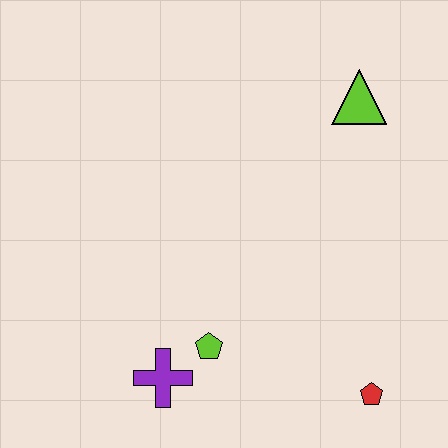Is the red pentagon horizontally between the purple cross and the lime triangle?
No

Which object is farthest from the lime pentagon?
The lime triangle is farthest from the lime pentagon.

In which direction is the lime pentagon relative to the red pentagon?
The lime pentagon is to the left of the red pentagon.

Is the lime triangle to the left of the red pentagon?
Yes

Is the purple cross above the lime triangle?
No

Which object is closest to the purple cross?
The lime pentagon is closest to the purple cross.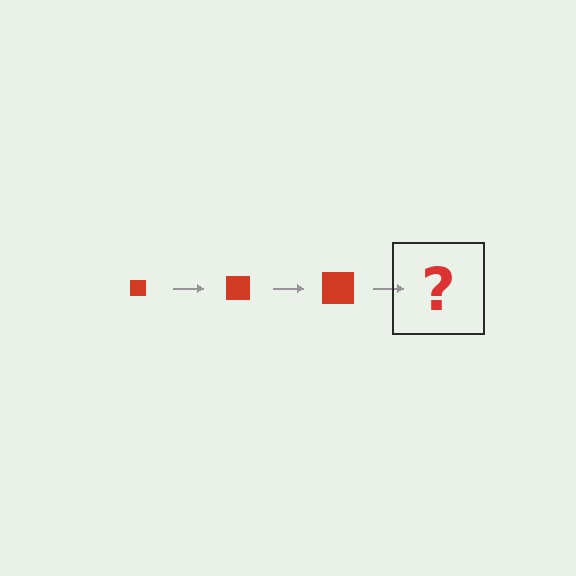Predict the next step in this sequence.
The next step is a red square, larger than the previous one.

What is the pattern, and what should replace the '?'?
The pattern is that the square gets progressively larger each step. The '?' should be a red square, larger than the previous one.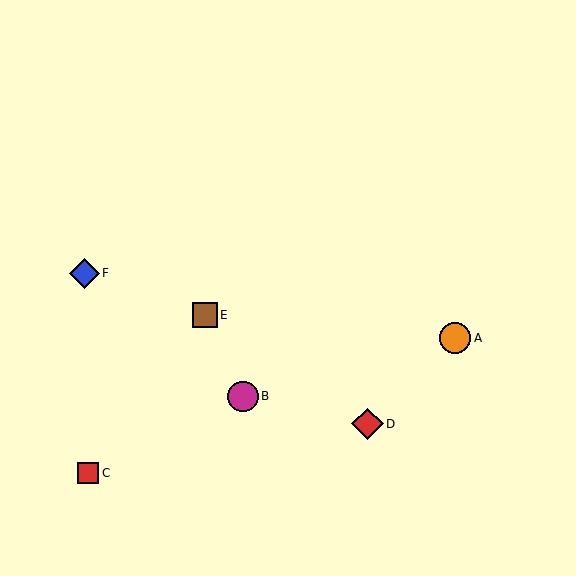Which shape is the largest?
The red diamond (labeled D) is the largest.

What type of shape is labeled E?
Shape E is a brown square.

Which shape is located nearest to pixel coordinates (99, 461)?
The red square (labeled C) at (88, 473) is nearest to that location.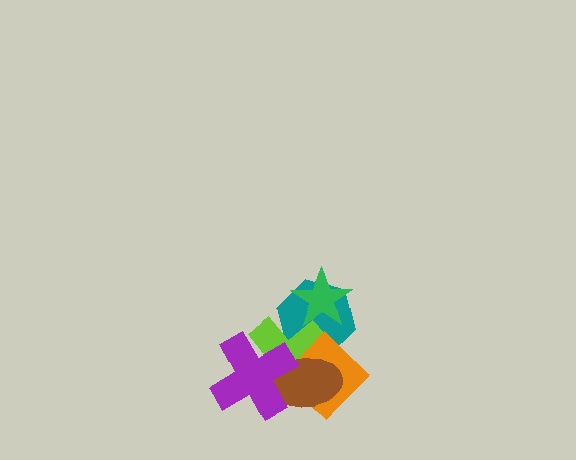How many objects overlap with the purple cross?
3 objects overlap with the purple cross.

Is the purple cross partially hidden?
No, no other shape covers it.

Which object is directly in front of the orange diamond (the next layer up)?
The brown ellipse is directly in front of the orange diamond.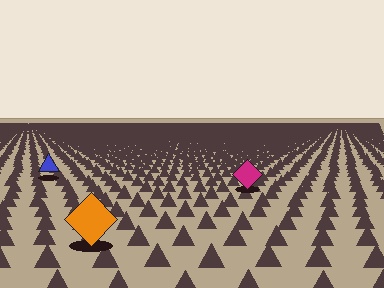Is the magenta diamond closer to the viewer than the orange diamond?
No. The orange diamond is closer — you can tell from the texture gradient: the ground texture is coarser near it.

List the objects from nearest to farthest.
From nearest to farthest: the orange diamond, the magenta diamond, the blue triangle.